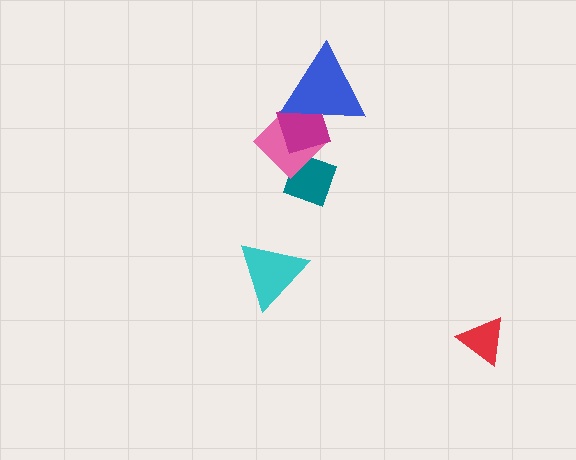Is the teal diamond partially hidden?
Yes, it is partially covered by another shape.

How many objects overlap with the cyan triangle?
0 objects overlap with the cyan triangle.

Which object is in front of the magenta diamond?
The blue triangle is in front of the magenta diamond.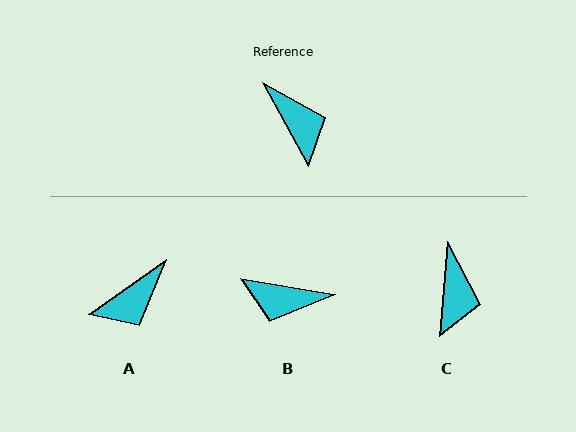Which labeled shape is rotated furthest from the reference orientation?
B, about 129 degrees away.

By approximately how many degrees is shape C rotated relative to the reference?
Approximately 34 degrees clockwise.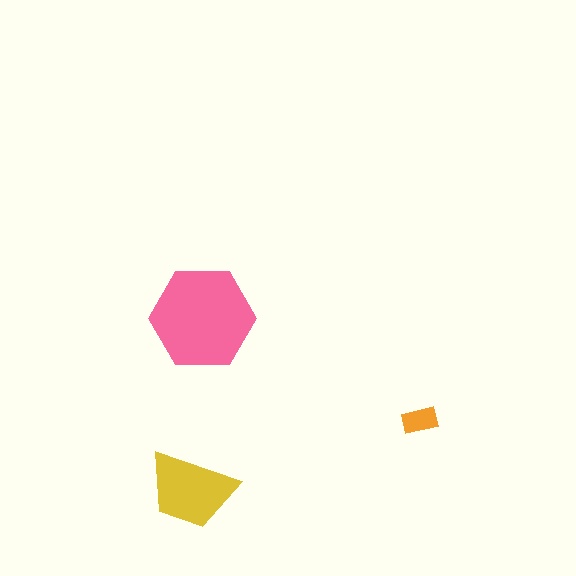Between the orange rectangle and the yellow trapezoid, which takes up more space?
The yellow trapezoid.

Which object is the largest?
The pink hexagon.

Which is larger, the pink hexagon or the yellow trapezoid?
The pink hexagon.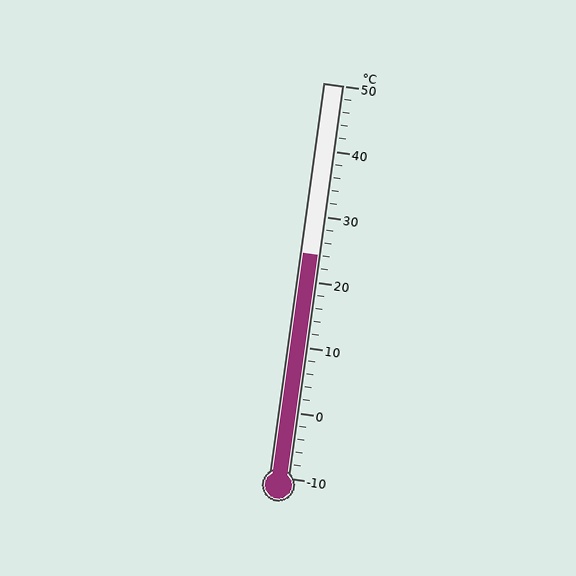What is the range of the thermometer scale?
The thermometer scale ranges from -10°C to 50°C.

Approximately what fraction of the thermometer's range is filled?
The thermometer is filled to approximately 55% of its range.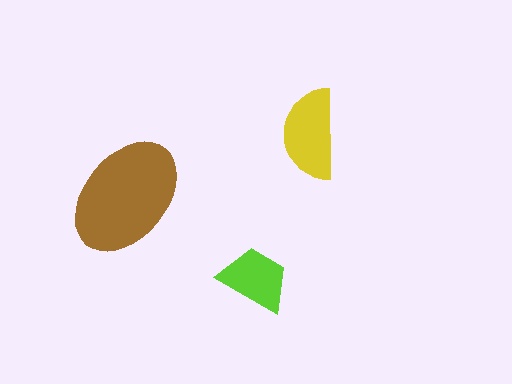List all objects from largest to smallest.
The brown ellipse, the yellow semicircle, the lime trapezoid.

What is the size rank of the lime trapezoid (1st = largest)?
3rd.